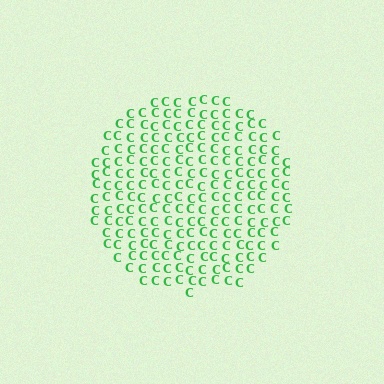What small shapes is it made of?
It is made of small letter C's.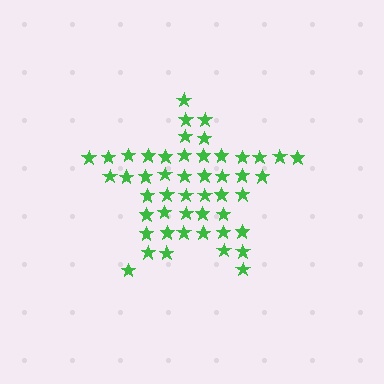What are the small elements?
The small elements are stars.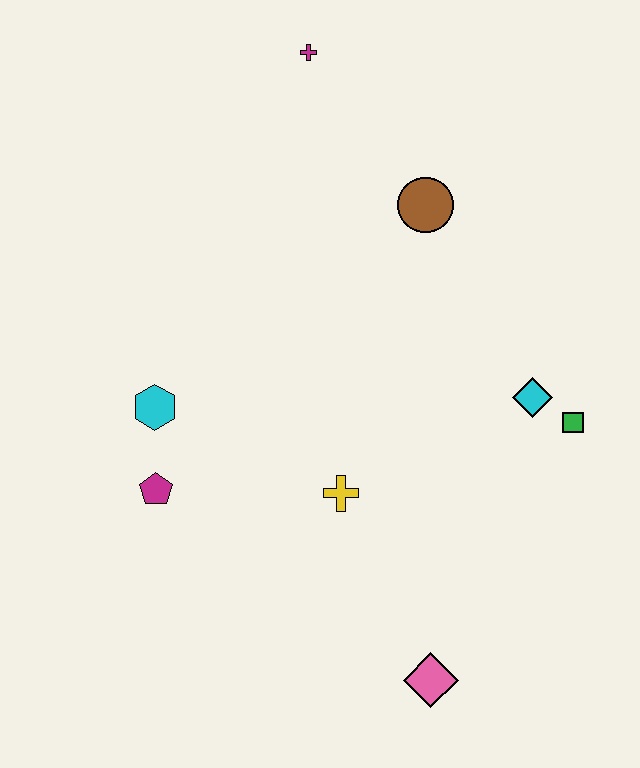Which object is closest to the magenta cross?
The brown circle is closest to the magenta cross.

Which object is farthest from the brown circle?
The pink diamond is farthest from the brown circle.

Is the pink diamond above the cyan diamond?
No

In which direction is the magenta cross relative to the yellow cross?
The magenta cross is above the yellow cross.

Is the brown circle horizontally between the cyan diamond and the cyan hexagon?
Yes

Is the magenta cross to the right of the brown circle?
No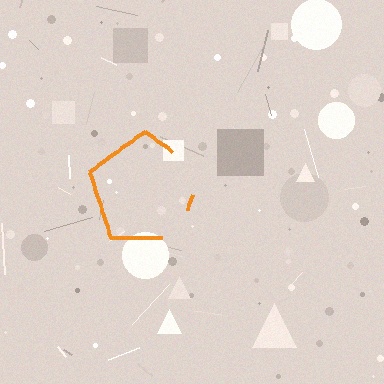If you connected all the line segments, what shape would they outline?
They would outline a pentagon.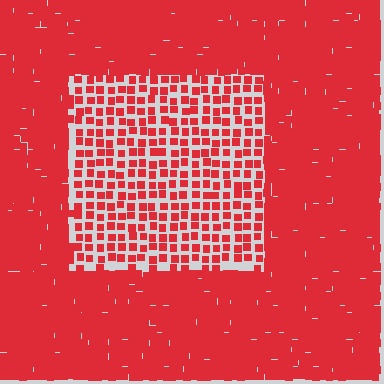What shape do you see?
I see a rectangle.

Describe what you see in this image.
The image contains small red elements arranged at two different densities. A rectangle-shaped region is visible where the elements are less densely packed than the surrounding area.